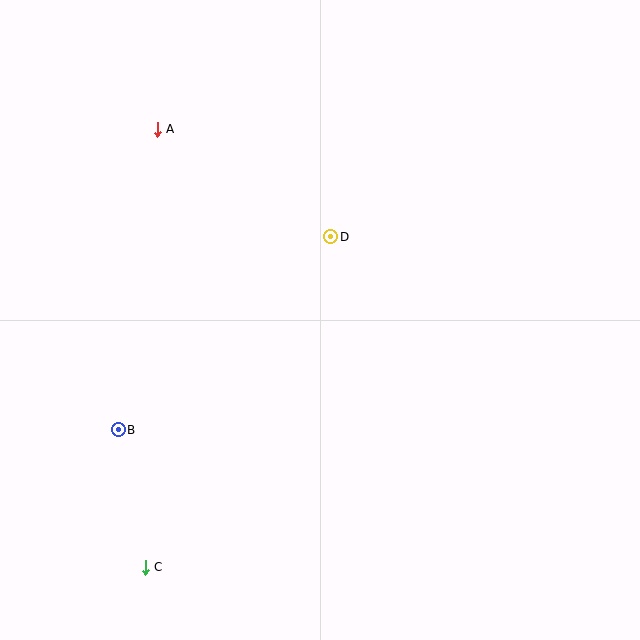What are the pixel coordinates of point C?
Point C is at (145, 567).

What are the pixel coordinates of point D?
Point D is at (331, 237).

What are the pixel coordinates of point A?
Point A is at (157, 129).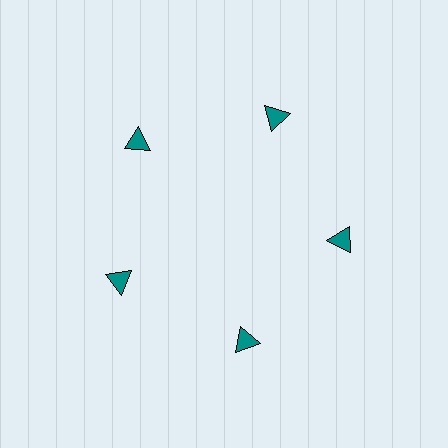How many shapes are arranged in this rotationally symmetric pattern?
There are 5 shapes, arranged in 5 groups of 1.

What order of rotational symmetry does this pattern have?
This pattern has 5-fold rotational symmetry.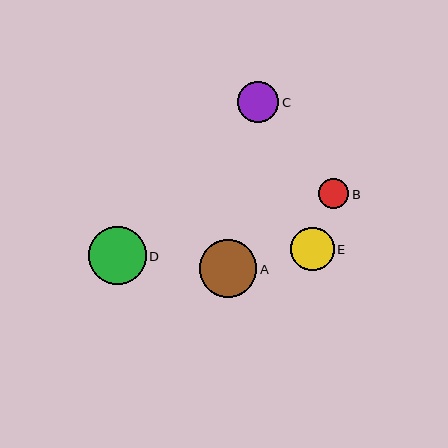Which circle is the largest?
Circle D is the largest with a size of approximately 58 pixels.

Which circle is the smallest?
Circle B is the smallest with a size of approximately 30 pixels.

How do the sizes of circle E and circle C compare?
Circle E and circle C are approximately the same size.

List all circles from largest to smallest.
From largest to smallest: D, A, E, C, B.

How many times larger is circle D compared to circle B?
Circle D is approximately 1.9 times the size of circle B.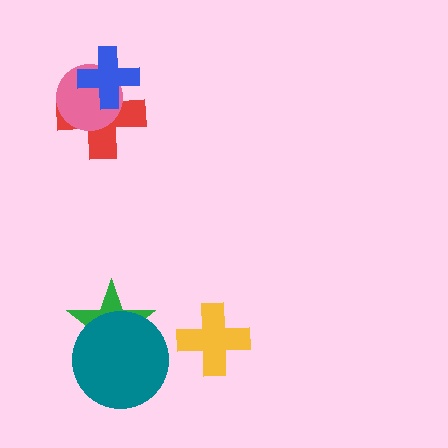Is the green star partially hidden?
Yes, it is partially covered by another shape.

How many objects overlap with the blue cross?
2 objects overlap with the blue cross.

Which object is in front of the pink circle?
The blue cross is in front of the pink circle.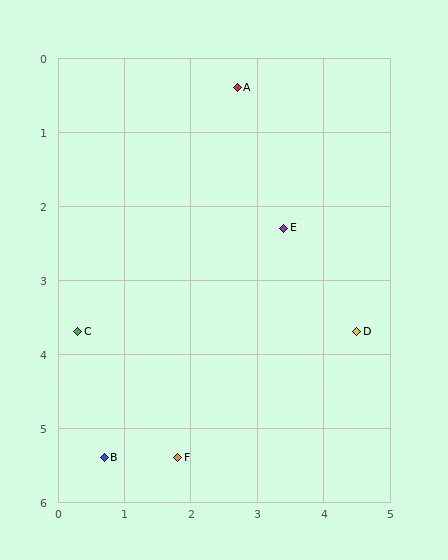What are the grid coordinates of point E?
Point E is at approximately (3.4, 2.3).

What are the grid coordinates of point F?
Point F is at approximately (1.8, 5.4).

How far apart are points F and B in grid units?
Points F and B are about 1.1 grid units apart.